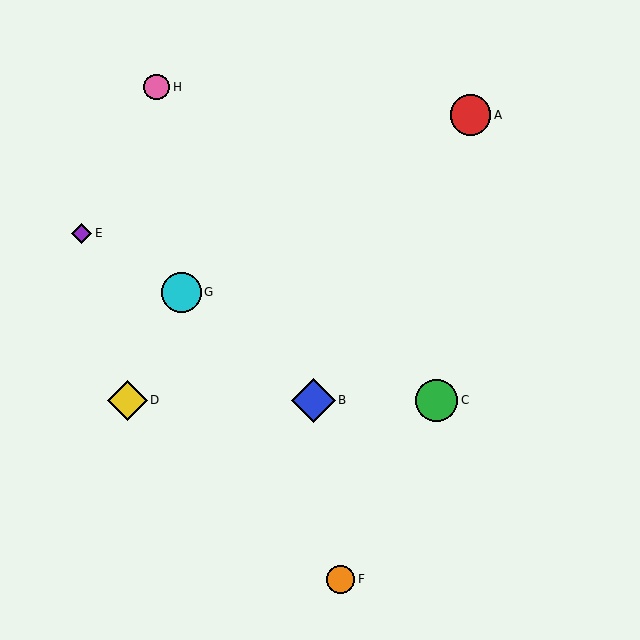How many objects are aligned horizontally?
3 objects (B, C, D) are aligned horizontally.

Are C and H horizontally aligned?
No, C is at y≈400 and H is at y≈87.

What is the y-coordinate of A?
Object A is at y≈115.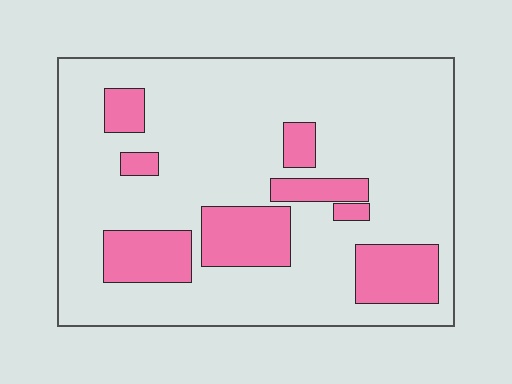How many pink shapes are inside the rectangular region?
8.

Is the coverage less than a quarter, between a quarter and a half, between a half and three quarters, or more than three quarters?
Less than a quarter.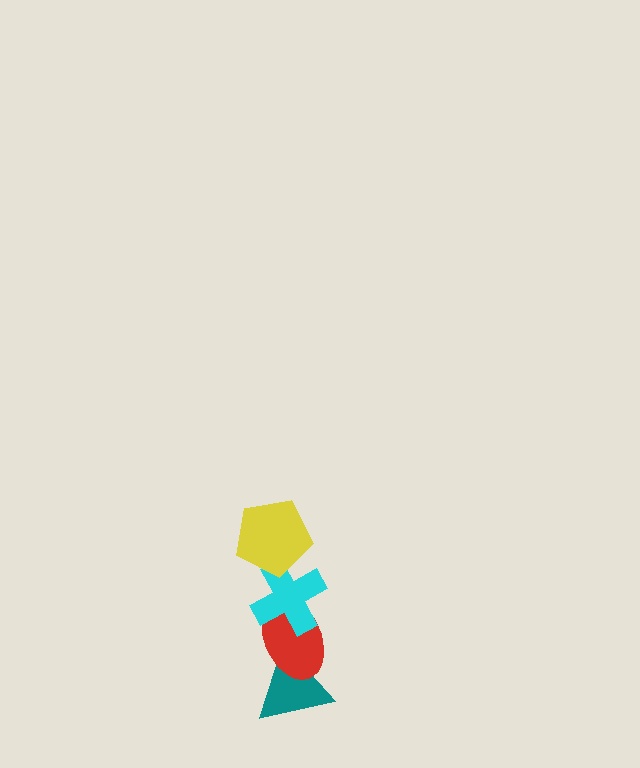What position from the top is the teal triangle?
The teal triangle is 4th from the top.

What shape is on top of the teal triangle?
The red ellipse is on top of the teal triangle.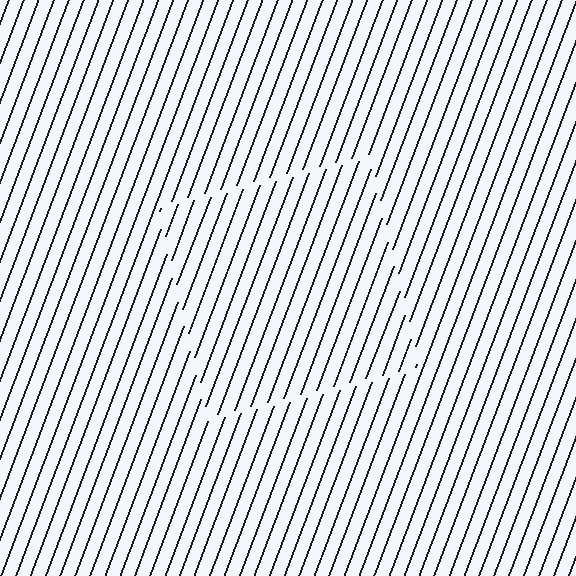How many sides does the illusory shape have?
4 sides — the line-ends trace a square.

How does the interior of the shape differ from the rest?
The interior of the shape contains the same grating, shifted by half a period — the contour is defined by the phase discontinuity where line-ends from the inner and outer gratings abut.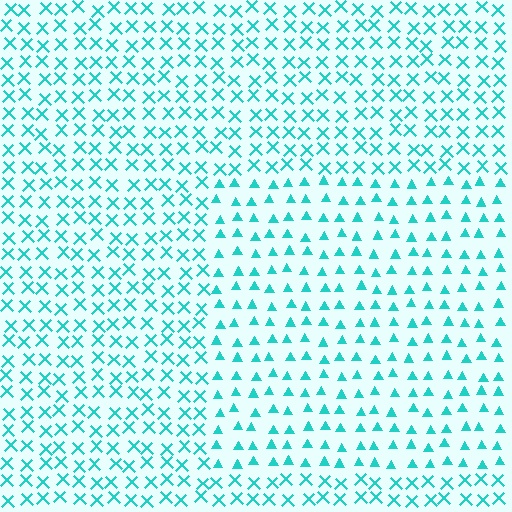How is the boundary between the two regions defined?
The boundary is defined by a change in element shape: triangles inside vs. X marks outside. All elements share the same color and spacing.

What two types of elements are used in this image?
The image uses triangles inside the rectangle region and X marks outside it.